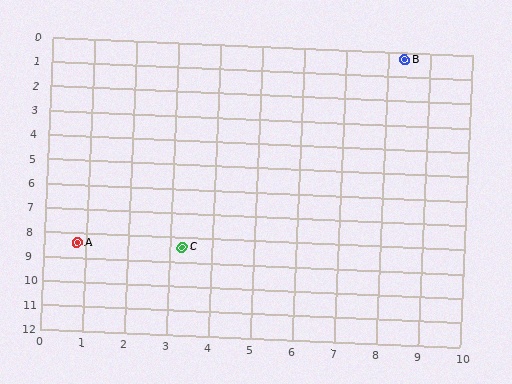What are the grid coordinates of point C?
Point C is at approximately (3.3, 8.4).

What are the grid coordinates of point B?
Point B is at approximately (8.4, 0.3).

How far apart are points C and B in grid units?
Points C and B are about 9.6 grid units apart.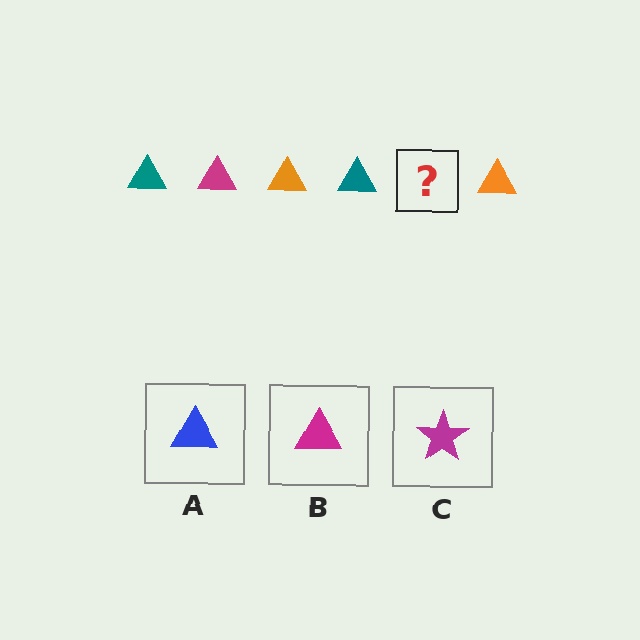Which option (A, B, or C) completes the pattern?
B.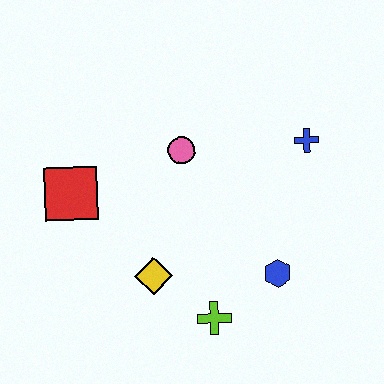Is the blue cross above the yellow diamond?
Yes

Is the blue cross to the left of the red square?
No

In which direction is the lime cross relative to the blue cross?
The lime cross is below the blue cross.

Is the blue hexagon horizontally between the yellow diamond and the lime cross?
No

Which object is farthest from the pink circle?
The lime cross is farthest from the pink circle.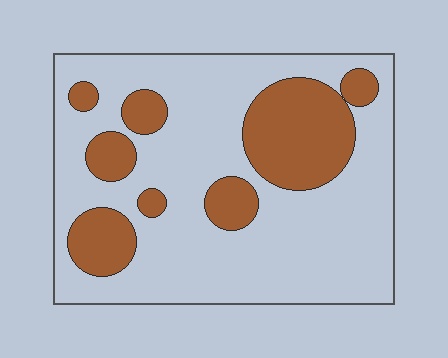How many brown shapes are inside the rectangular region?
8.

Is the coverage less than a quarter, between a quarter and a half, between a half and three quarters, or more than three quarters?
Between a quarter and a half.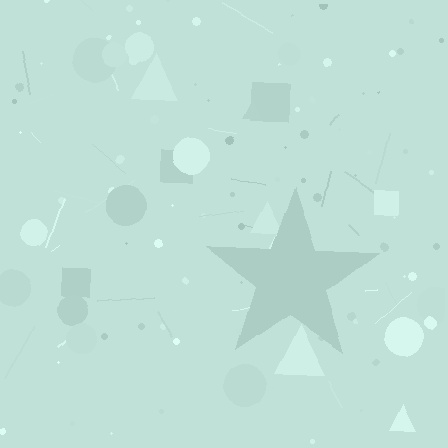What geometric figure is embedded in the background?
A star is embedded in the background.